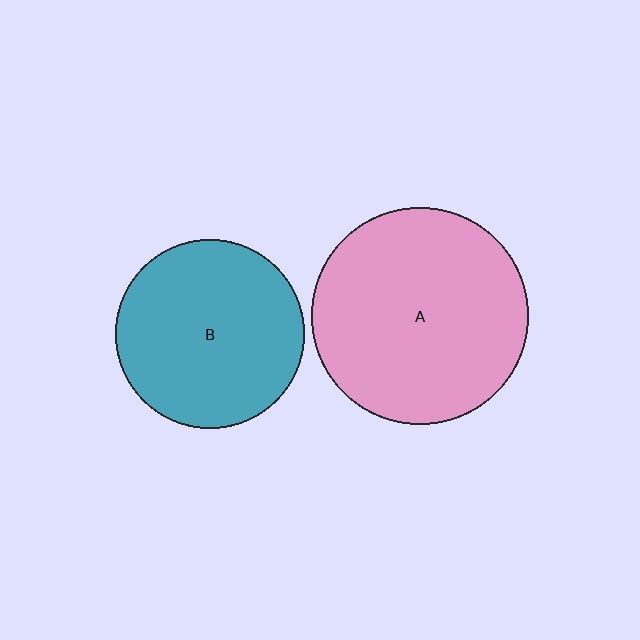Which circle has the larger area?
Circle A (pink).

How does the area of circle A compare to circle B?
Approximately 1.3 times.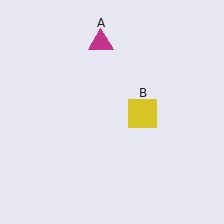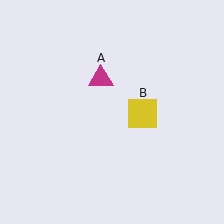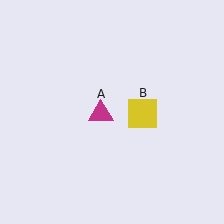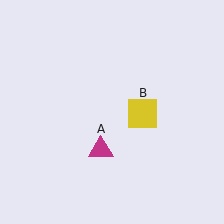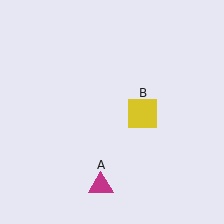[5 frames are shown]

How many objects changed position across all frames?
1 object changed position: magenta triangle (object A).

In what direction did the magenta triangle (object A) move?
The magenta triangle (object A) moved down.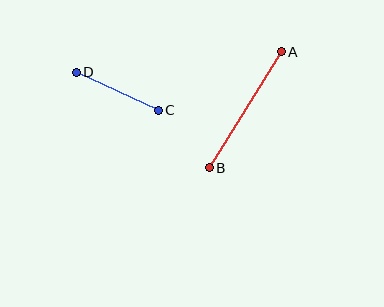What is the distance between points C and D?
The distance is approximately 90 pixels.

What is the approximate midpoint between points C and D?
The midpoint is at approximately (117, 91) pixels.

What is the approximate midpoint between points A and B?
The midpoint is at approximately (245, 110) pixels.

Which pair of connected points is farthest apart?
Points A and B are farthest apart.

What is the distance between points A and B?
The distance is approximately 136 pixels.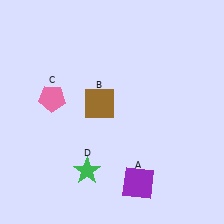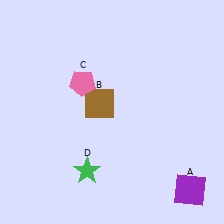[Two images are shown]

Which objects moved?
The objects that moved are: the purple square (A), the pink pentagon (C).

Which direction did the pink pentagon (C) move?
The pink pentagon (C) moved right.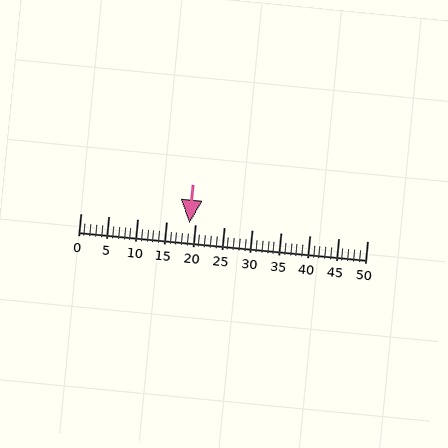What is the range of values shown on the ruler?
The ruler shows values from 0 to 50.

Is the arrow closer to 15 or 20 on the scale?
The arrow is closer to 20.